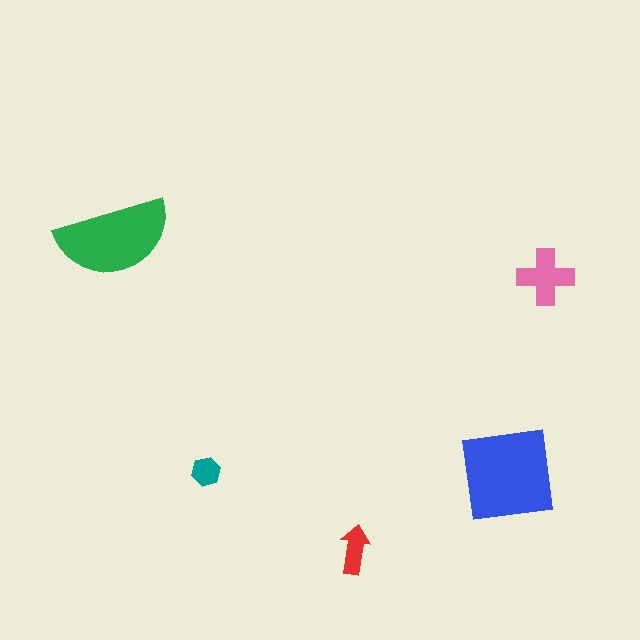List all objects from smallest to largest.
The teal hexagon, the red arrow, the pink cross, the green semicircle, the blue square.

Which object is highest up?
The green semicircle is topmost.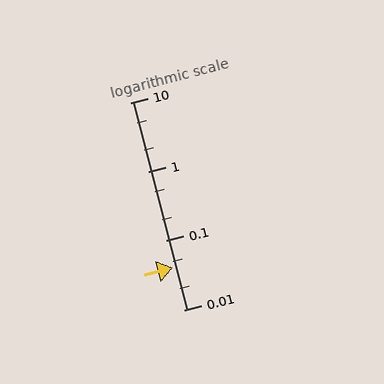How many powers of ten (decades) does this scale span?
The scale spans 3 decades, from 0.01 to 10.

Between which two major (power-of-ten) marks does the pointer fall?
The pointer is between 0.01 and 0.1.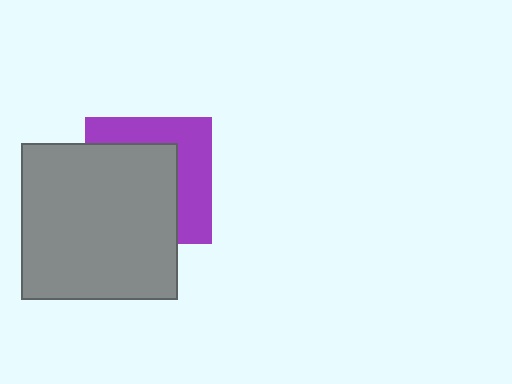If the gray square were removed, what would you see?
You would see the complete purple square.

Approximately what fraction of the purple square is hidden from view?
Roughly 58% of the purple square is hidden behind the gray square.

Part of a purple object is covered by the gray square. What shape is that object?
It is a square.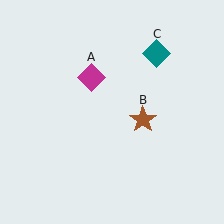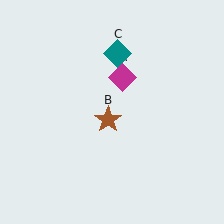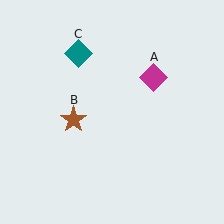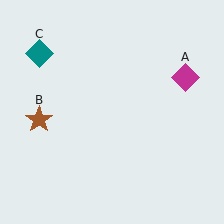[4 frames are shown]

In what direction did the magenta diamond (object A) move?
The magenta diamond (object A) moved right.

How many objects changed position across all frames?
3 objects changed position: magenta diamond (object A), brown star (object B), teal diamond (object C).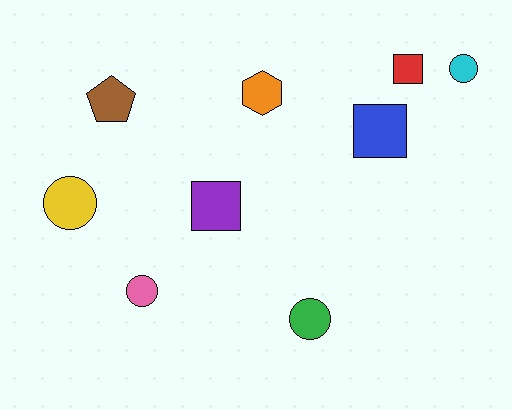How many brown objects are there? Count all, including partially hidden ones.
There is 1 brown object.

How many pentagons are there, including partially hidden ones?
There is 1 pentagon.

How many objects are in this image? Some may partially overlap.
There are 9 objects.